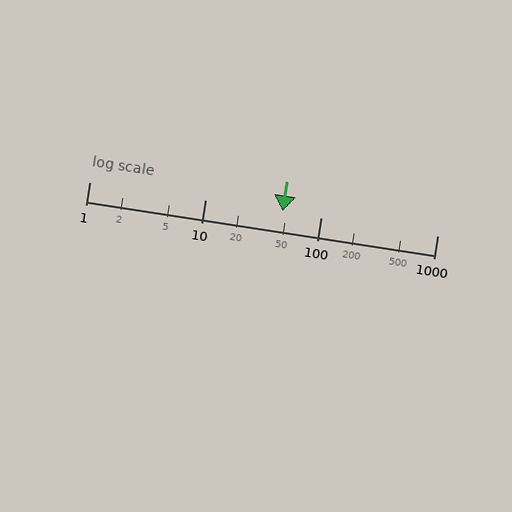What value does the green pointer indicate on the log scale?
The pointer indicates approximately 46.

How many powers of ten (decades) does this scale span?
The scale spans 3 decades, from 1 to 1000.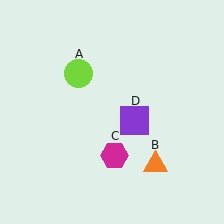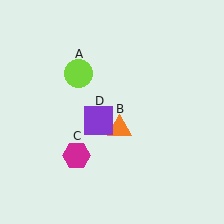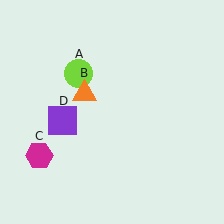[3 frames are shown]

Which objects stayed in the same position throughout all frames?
Lime circle (object A) remained stationary.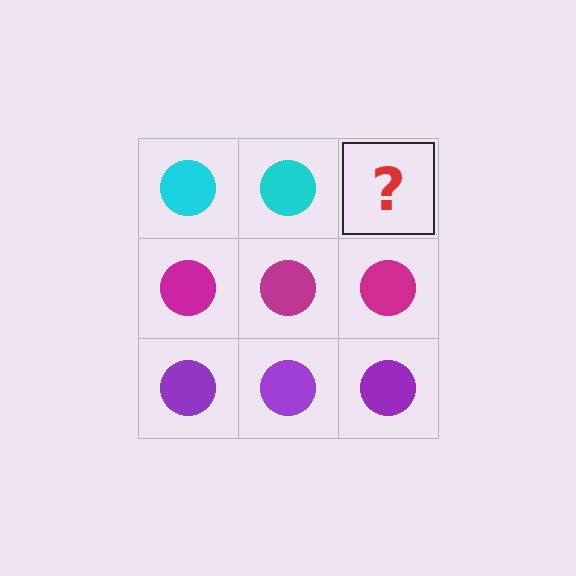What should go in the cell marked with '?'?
The missing cell should contain a cyan circle.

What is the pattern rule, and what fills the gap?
The rule is that each row has a consistent color. The gap should be filled with a cyan circle.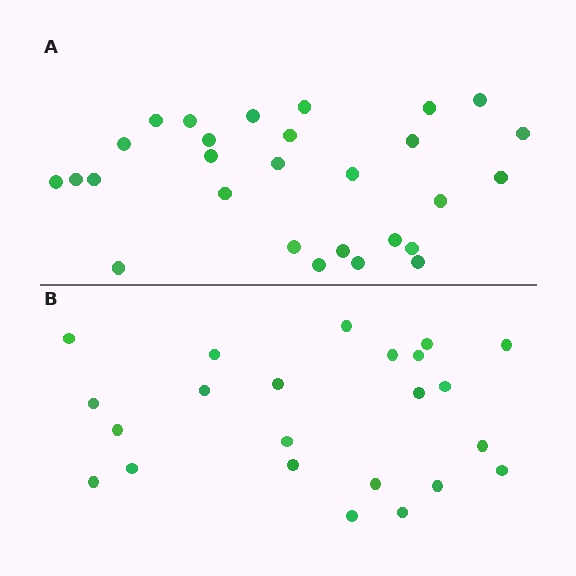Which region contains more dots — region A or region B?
Region A (the top region) has more dots.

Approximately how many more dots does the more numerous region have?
Region A has about 5 more dots than region B.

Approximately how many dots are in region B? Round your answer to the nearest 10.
About 20 dots. (The exact count is 23, which rounds to 20.)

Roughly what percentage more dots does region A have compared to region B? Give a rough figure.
About 20% more.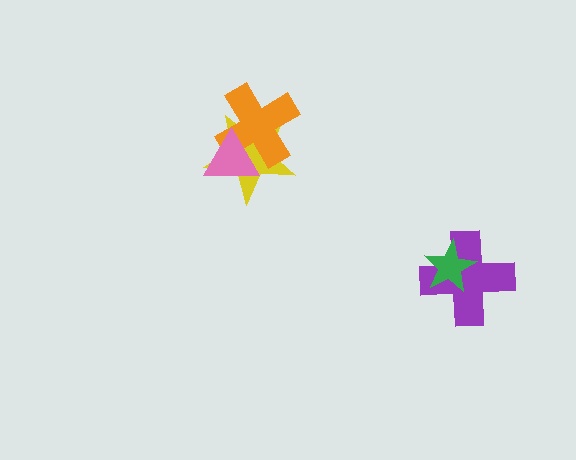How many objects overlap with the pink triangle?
2 objects overlap with the pink triangle.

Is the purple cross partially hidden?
Yes, it is partially covered by another shape.